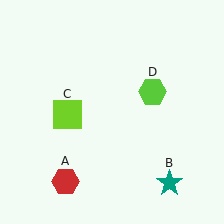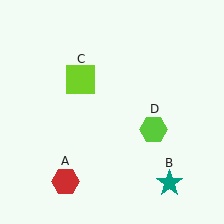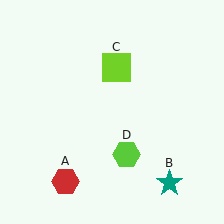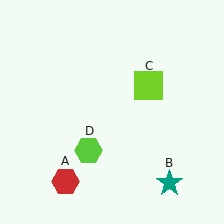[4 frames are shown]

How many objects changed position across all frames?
2 objects changed position: lime square (object C), lime hexagon (object D).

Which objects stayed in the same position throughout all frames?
Red hexagon (object A) and teal star (object B) remained stationary.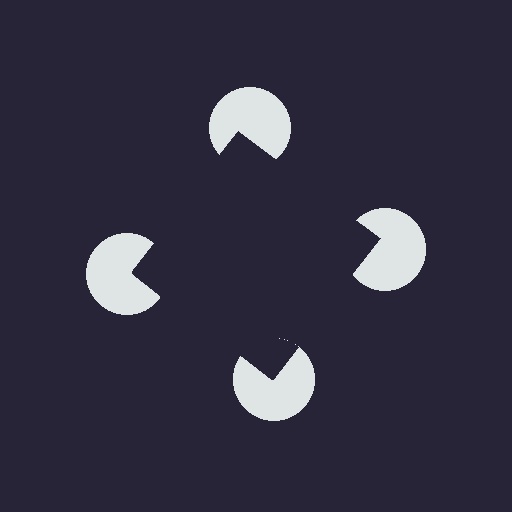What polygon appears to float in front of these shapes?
An illusory square — its edges are inferred from the aligned wedge cuts in the pac-man discs, not physically drawn.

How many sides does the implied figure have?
4 sides.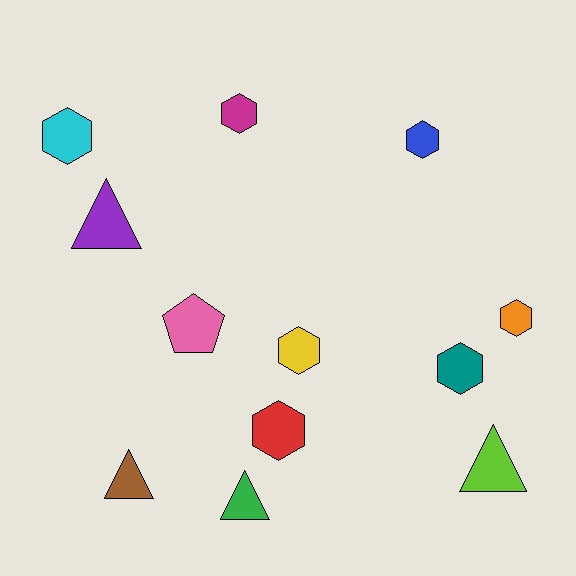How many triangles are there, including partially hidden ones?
There are 4 triangles.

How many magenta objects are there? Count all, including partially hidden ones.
There is 1 magenta object.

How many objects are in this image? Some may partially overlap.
There are 12 objects.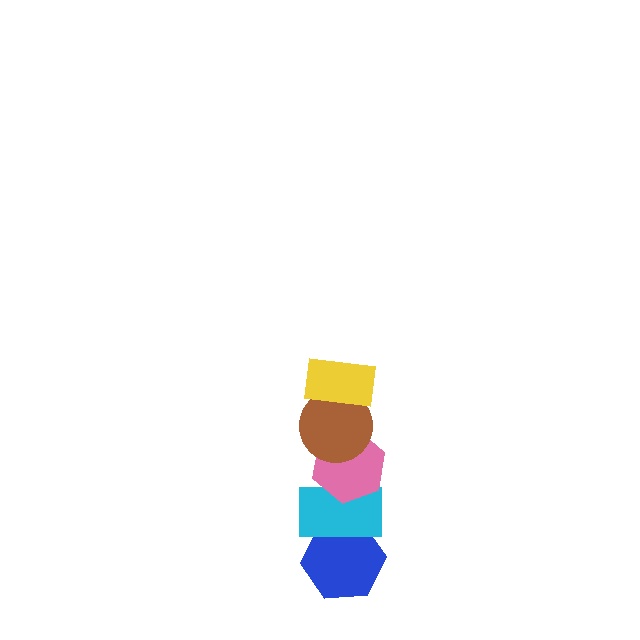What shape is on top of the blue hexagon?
The cyan rectangle is on top of the blue hexagon.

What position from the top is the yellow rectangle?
The yellow rectangle is 1st from the top.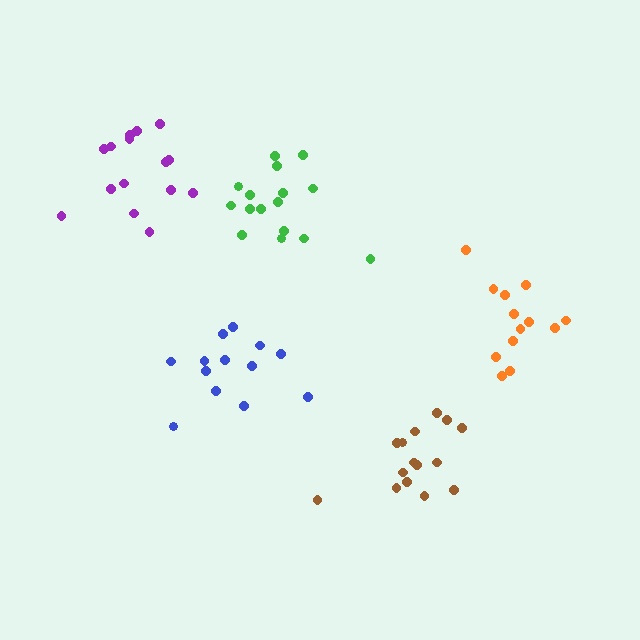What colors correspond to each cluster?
The clusters are colored: blue, green, brown, orange, purple.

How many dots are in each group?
Group 1: 13 dots, Group 2: 16 dots, Group 3: 15 dots, Group 4: 13 dots, Group 5: 15 dots (72 total).